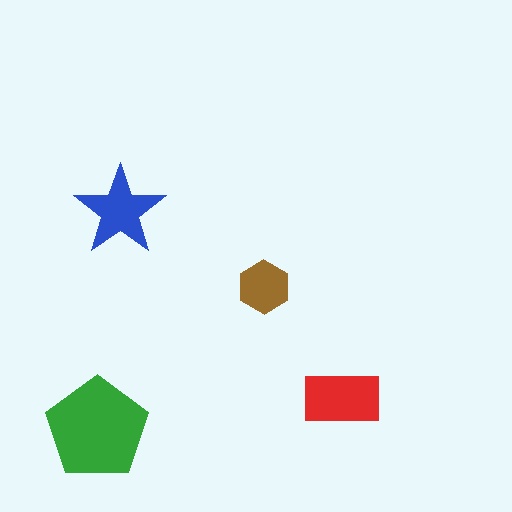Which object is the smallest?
The brown hexagon.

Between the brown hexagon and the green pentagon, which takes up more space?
The green pentagon.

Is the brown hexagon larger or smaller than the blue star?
Smaller.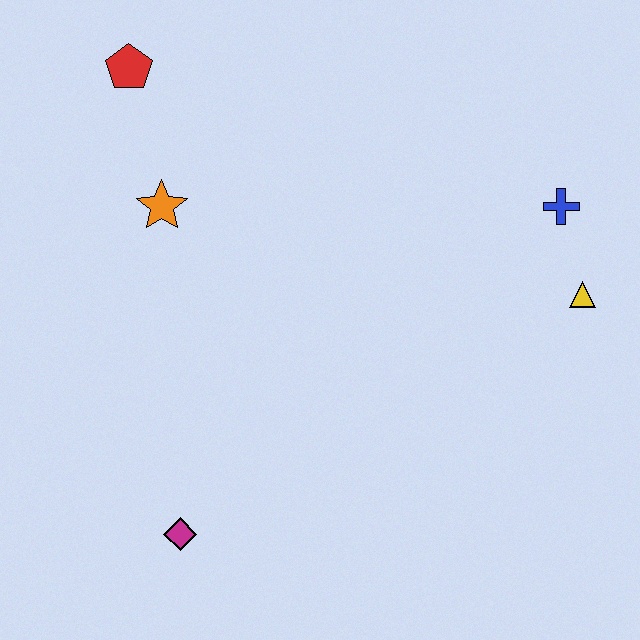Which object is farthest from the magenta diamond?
The blue cross is farthest from the magenta diamond.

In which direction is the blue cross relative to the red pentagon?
The blue cross is to the right of the red pentagon.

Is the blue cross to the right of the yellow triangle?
No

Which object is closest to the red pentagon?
The orange star is closest to the red pentagon.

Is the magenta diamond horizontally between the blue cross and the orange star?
Yes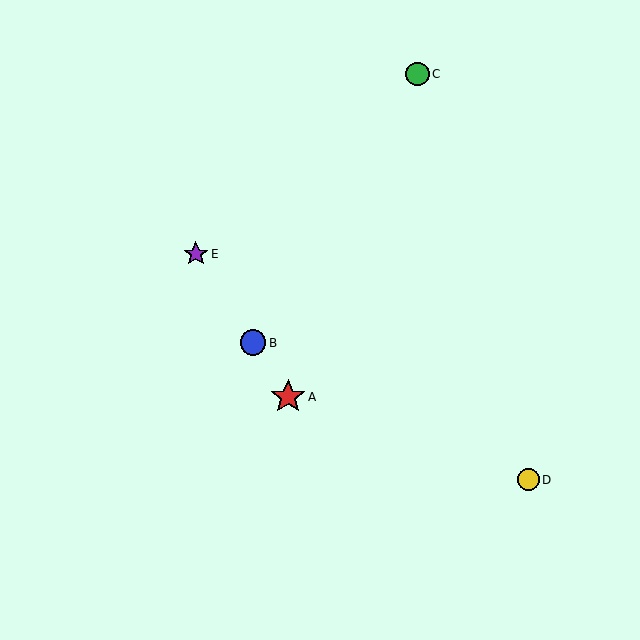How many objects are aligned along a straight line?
3 objects (A, B, E) are aligned along a straight line.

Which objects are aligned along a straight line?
Objects A, B, E are aligned along a straight line.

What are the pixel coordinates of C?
Object C is at (417, 74).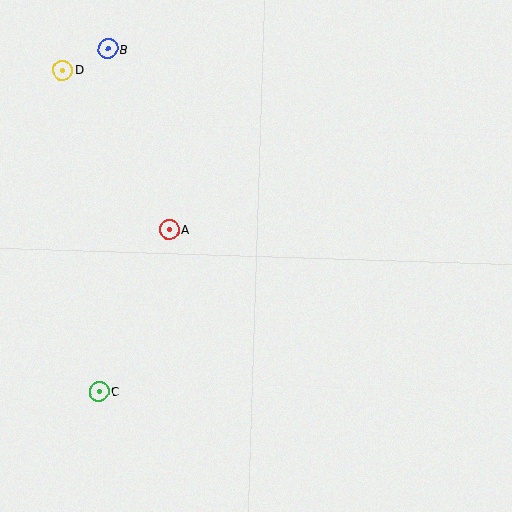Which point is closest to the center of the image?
Point A at (169, 229) is closest to the center.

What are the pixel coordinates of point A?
Point A is at (169, 229).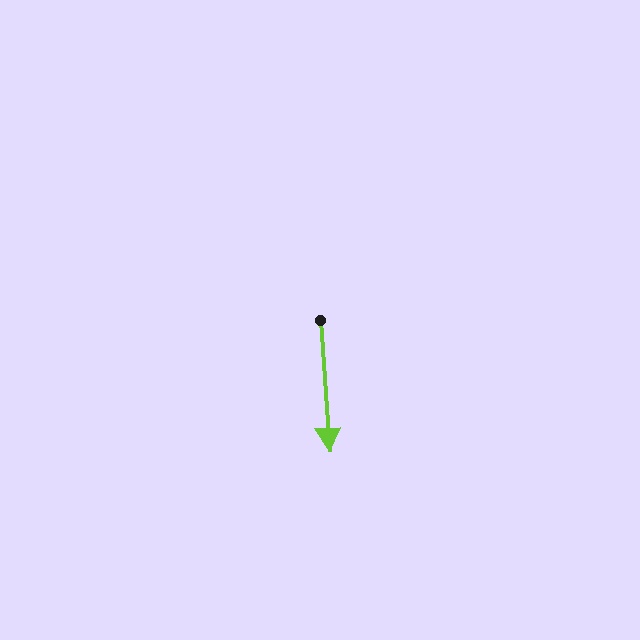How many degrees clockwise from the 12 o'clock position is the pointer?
Approximately 176 degrees.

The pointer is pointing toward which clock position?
Roughly 6 o'clock.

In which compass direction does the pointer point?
South.